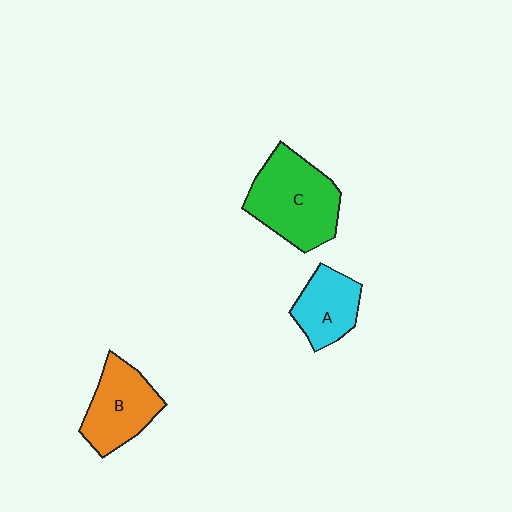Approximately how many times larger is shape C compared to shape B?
Approximately 1.3 times.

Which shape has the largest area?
Shape C (green).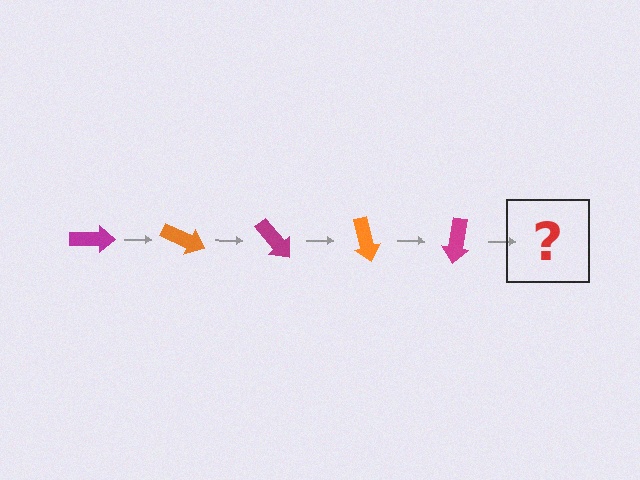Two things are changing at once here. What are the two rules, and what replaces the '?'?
The two rules are that it rotates 25 degrees each step and the color cycles through magenta and orange. The '?' should be an orange arrow, rotated 125 degrees from the start.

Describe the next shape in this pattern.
It should be an orange arrow, rotated 125 degrees from the start.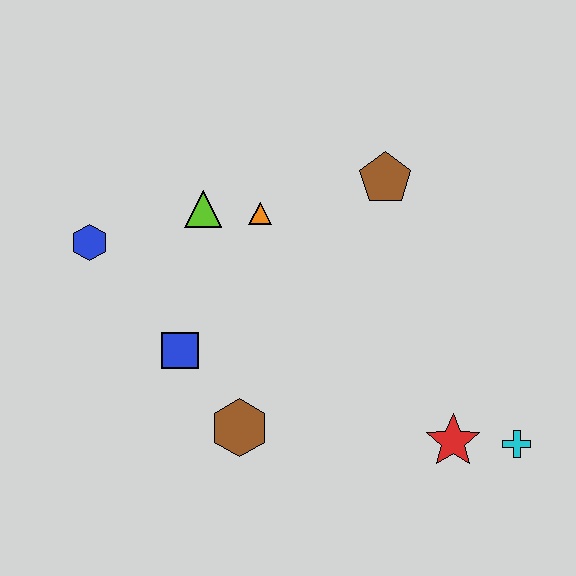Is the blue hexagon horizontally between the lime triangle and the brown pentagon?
No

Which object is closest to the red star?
The cyan cross is closest to the red star.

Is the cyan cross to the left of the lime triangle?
No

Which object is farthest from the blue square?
The cyan cross is farthest from the blue square.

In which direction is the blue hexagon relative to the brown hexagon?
The blue hexagon is above the brown hexagon.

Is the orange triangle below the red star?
No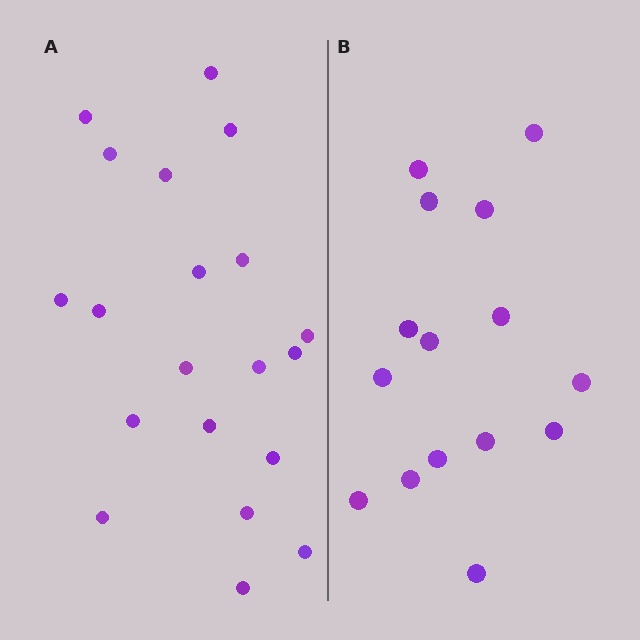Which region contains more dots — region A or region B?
Region A (the left region) has more dots.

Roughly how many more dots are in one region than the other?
Region A has about 5 more dots than region B.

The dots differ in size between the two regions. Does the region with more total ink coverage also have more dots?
No. Region B has more total ink coverage because its dots are larger, but region A actually contains more individual dots. Total area can be misleading — the number of items is what matters here.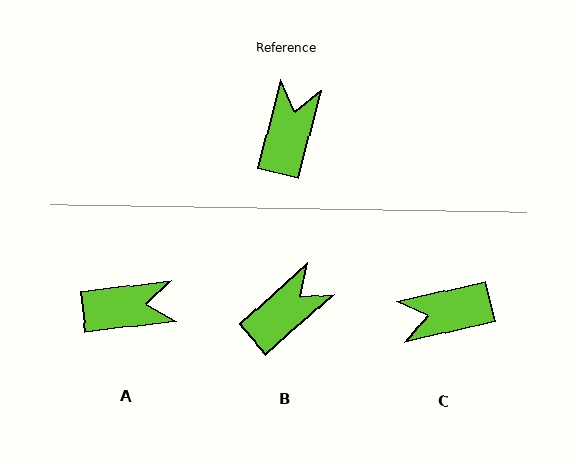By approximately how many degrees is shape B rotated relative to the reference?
Approximately 34 degrees clockwise.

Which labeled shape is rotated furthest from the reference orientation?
C, about 117 degrees away.